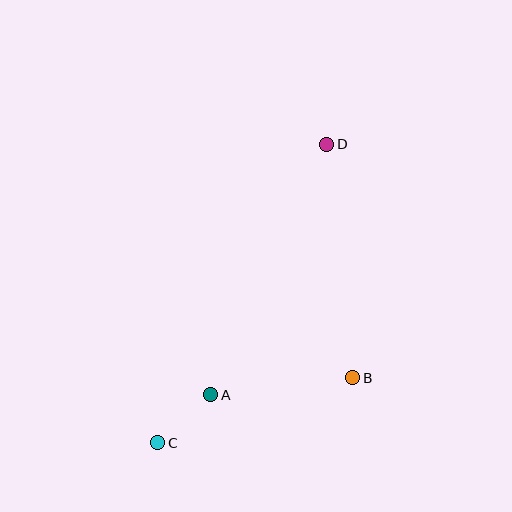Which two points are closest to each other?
Points A and C are closest to each other.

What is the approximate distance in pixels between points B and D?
The distance between B and D is approximately 235 pixels.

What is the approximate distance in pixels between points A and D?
The distance between A and D is approximately 276 pixels.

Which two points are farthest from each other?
Points C and D are farthest from each other.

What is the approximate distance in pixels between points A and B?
The distance between A and B is approximately 143 pixels.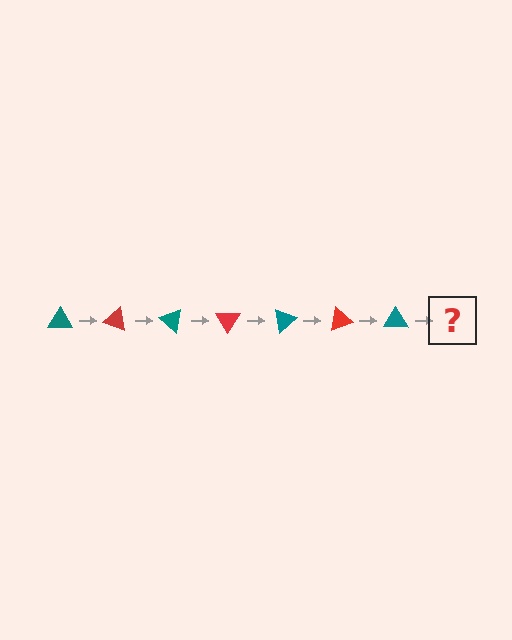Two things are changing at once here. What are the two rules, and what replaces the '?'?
The two rules are that it rotates 20 degrees each step and the color cycles through teal and red. The '?' should be a red triangle, rotated 140 degrees from the start.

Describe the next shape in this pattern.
It should be a red triangle, rotated 140 degrees from the start.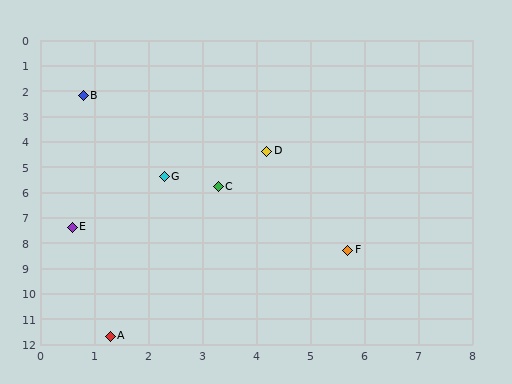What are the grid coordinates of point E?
Point E is at approximately (0.6, 7.4).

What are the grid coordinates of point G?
Point G is at approximately (2.3, 5.4).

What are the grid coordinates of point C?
Point C is at approximately (3.3, 5.8).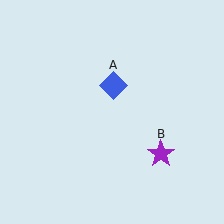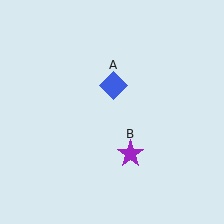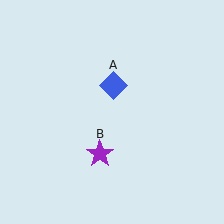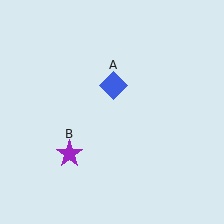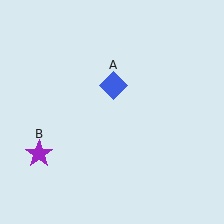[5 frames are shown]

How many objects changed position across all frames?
1 object changed position: purple star (object B).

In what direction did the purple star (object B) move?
The purple star (object B) moved left.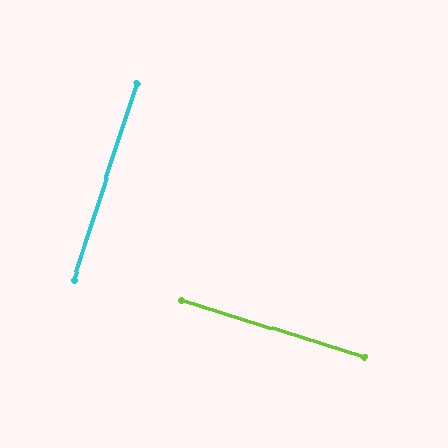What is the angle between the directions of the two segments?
Approximately 89 degrees.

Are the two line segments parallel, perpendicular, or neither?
Perpendicular — they meet at approximately 89°.